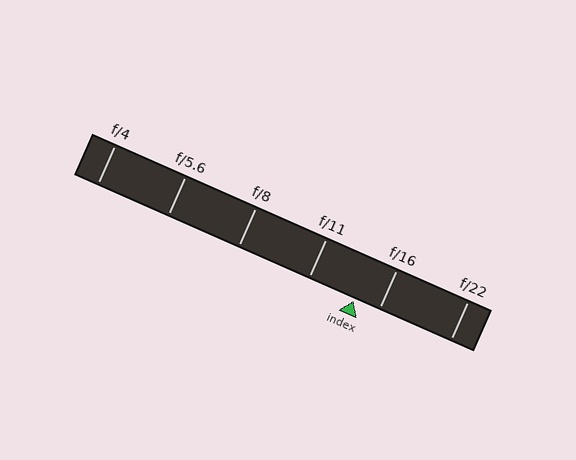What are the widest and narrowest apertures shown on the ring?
The widest aperture shown is f/4 and the narrowest is f/22.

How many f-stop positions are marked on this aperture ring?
There are 6 f-stop positions marked.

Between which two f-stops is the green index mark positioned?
The index mark is between f/11 and f/16.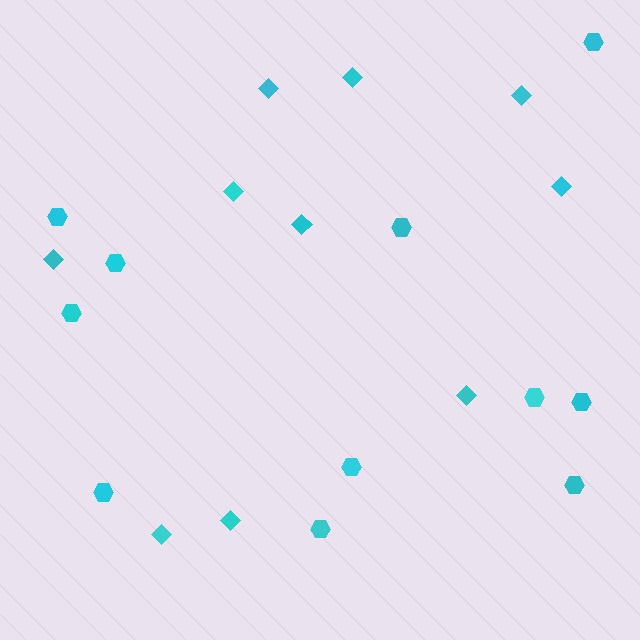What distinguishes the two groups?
There are 2 groups: one group of hexagons (11) and one group of diamonds (10).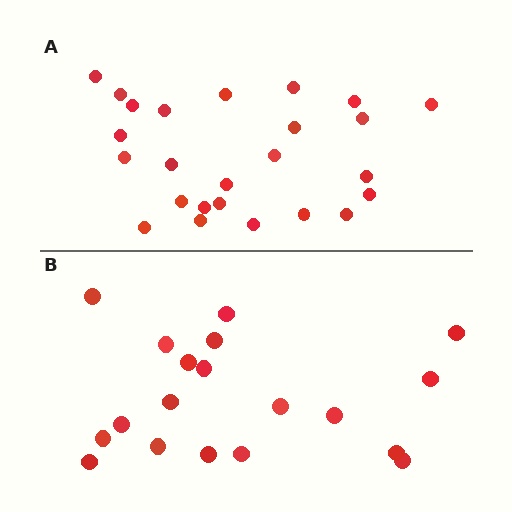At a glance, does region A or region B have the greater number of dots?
Region A (the top region) has more dots.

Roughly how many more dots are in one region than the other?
Region A has about 6 more dots than region B.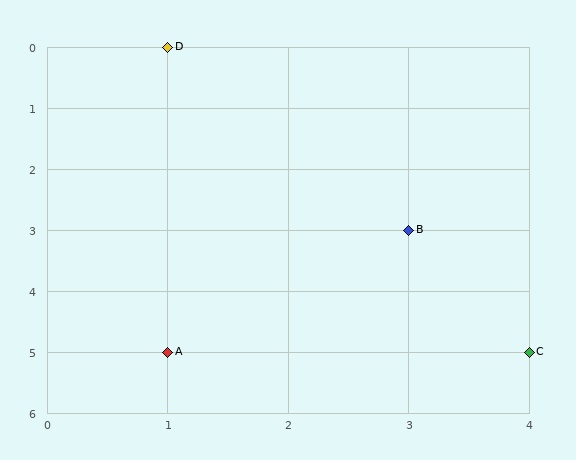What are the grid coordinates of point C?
Point C is at grid coordinates (4, 5).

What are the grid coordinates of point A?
Point A is at grid coordinates (1, 5).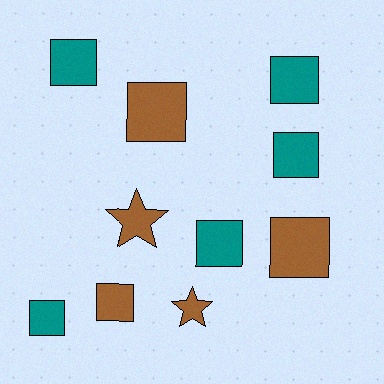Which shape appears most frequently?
Square, with 8 objects.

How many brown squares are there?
There are 3 brown squares.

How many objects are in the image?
There are 10 objects.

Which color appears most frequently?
Brown, with 5 objects.